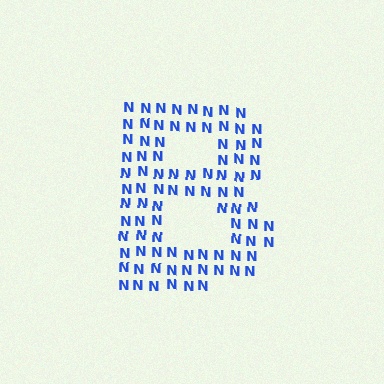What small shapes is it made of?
It is made of small letter N's.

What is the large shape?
The large shape is the letter B.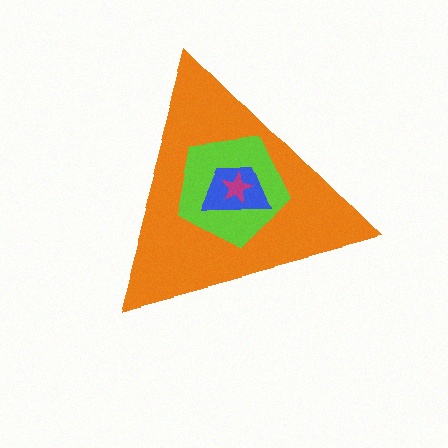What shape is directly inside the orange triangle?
The lime pentagon.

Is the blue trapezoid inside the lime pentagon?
Yes.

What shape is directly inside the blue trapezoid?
The magenta star.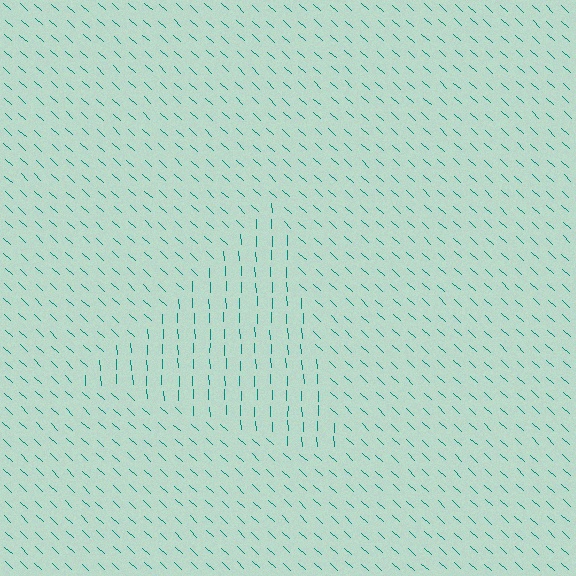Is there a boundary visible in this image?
Yes, there is a texture boundary formed by a change in line orientation.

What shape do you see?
I see a triangle.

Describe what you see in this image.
The image is filled with small teal line segments. A triangle region in the image has lines oriented differently from the surrounding lines, creating a visible texture boundary.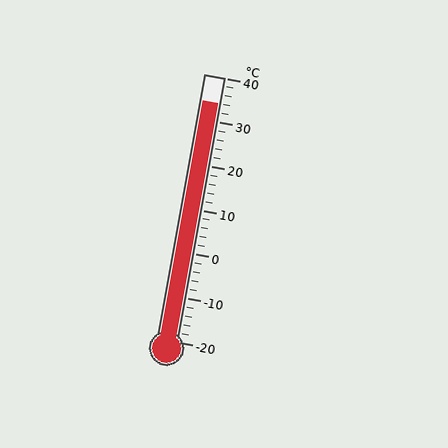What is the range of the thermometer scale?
The thermometer scale ranges from -20°C to 40°C.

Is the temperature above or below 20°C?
The temperature is above 20°C.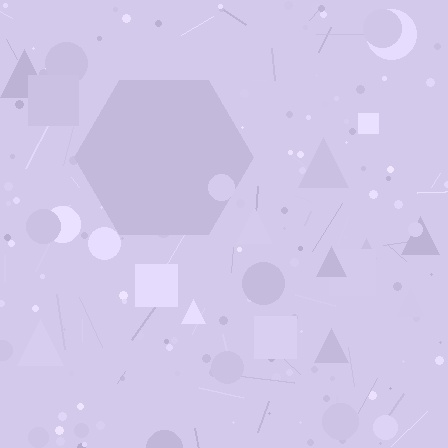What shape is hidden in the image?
A hexagon is hidden in the image.